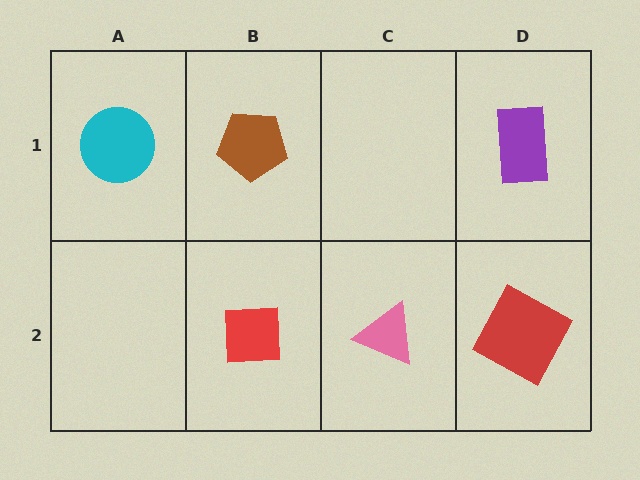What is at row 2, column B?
A red square.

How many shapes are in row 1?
3 shapes.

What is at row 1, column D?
A purple rectangle.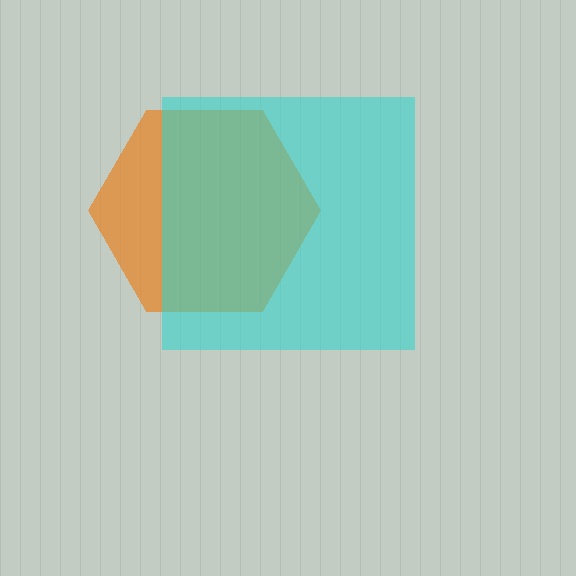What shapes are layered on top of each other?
The layered shapes are: an orange hexagon, a cyan square.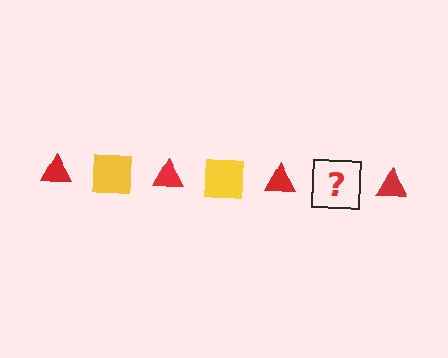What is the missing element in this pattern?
The missing element is a yellow square.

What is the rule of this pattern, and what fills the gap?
The rule is that the pattern alternates between red triangle and yellow square. The gap should be filled with a yellow square.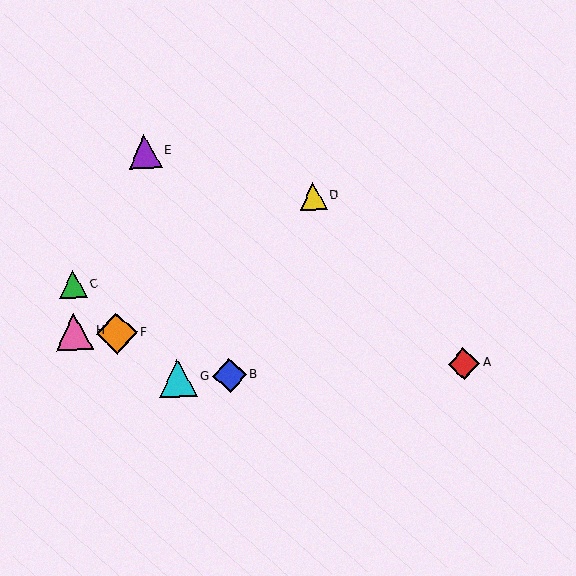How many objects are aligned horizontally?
3 objects (A, B, G) are aligned horizontally.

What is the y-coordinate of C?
Object C is at y≈284.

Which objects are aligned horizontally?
Objects A, B, G are aligned horizontally.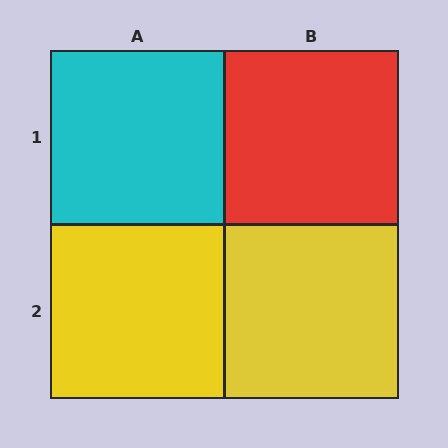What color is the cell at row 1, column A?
Cyan.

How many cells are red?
1 cell is red.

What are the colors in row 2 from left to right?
Yellow, yellow.